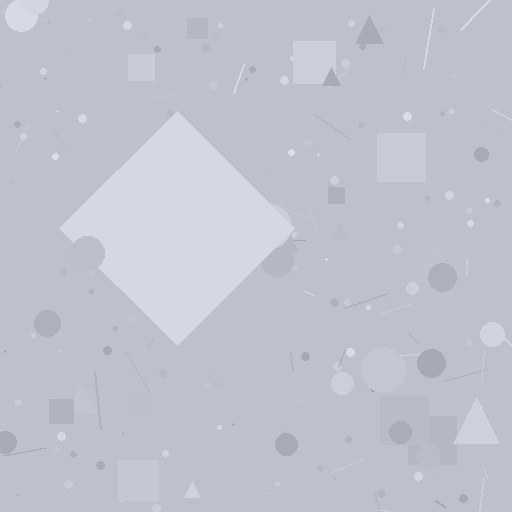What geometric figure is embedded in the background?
A diamond is embedded in the background.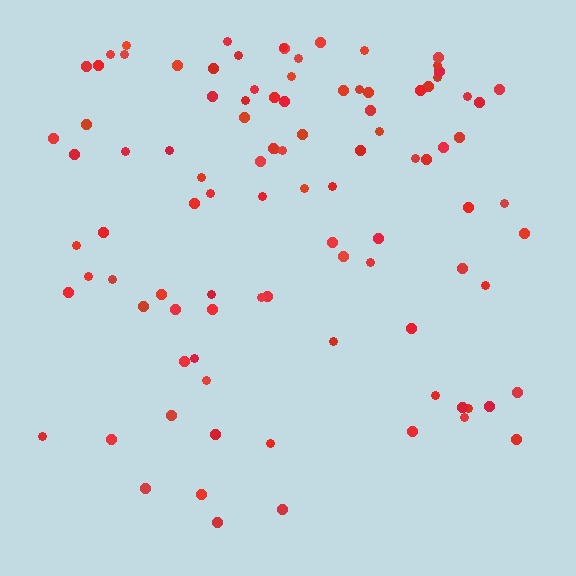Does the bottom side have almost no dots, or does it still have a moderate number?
Still a moderate number, just noticeably fewer than the top.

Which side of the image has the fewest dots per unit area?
The bottom.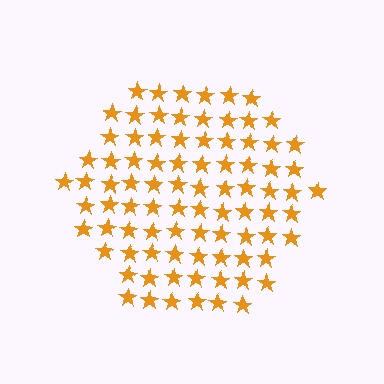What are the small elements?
The small elements are stars.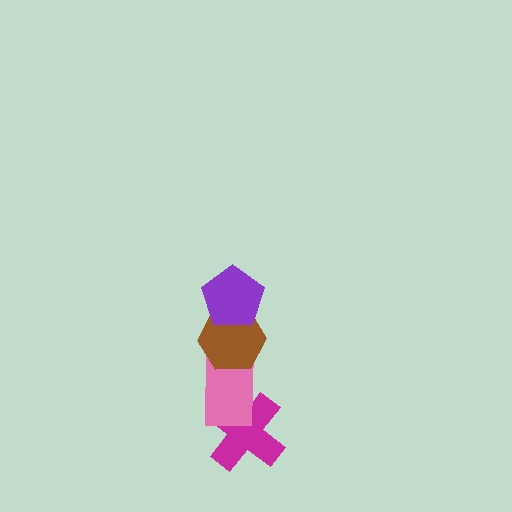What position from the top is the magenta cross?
The magenta cross is 4th from the top.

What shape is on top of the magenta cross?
The pink rectangle is on top of the magenta cross.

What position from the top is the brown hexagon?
The brown hexagon is 2nd from the top.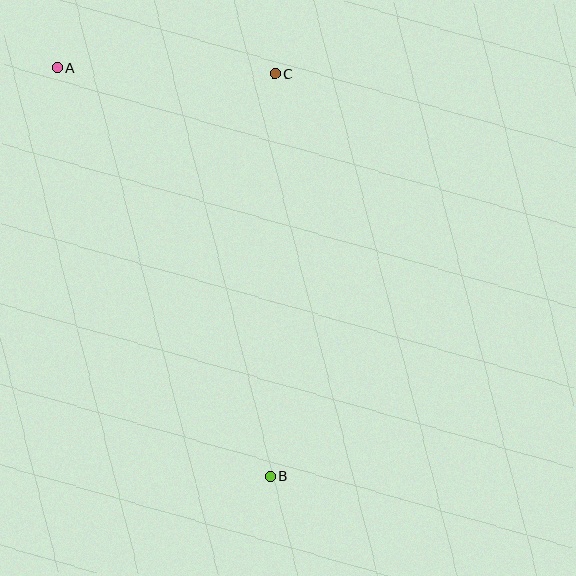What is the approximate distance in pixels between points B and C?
The distance between B and C is approximately 403 pixels.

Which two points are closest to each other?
Points A and C are closest to each other.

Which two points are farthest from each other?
Points A and B are farthest from each other.